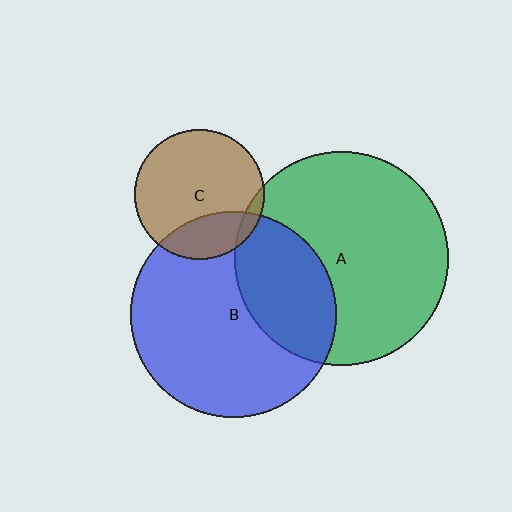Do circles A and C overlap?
Yes.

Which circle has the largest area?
Circle A (green).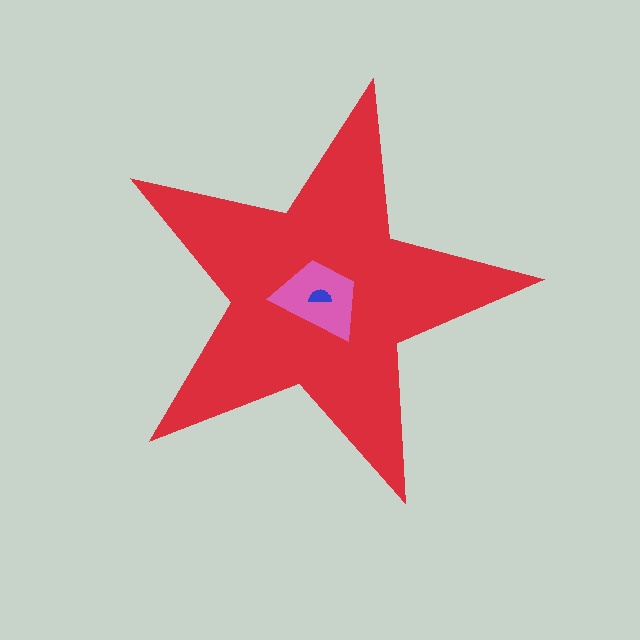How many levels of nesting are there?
3.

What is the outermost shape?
The red star.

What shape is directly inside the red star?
The pink trapezoid.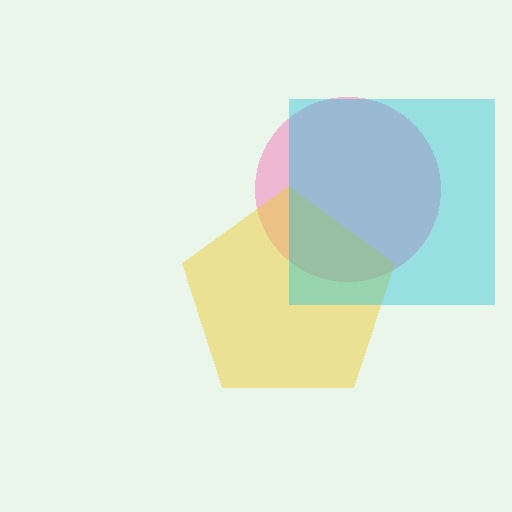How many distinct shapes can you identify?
There are 3 distinct shapes: a pink circle, a yellow pentagon, a cyan square.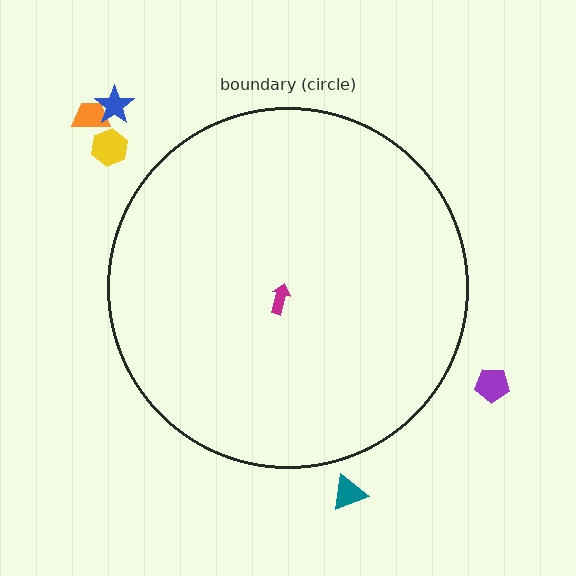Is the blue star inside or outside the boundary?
Outside.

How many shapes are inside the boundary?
1 inside, 5 outside.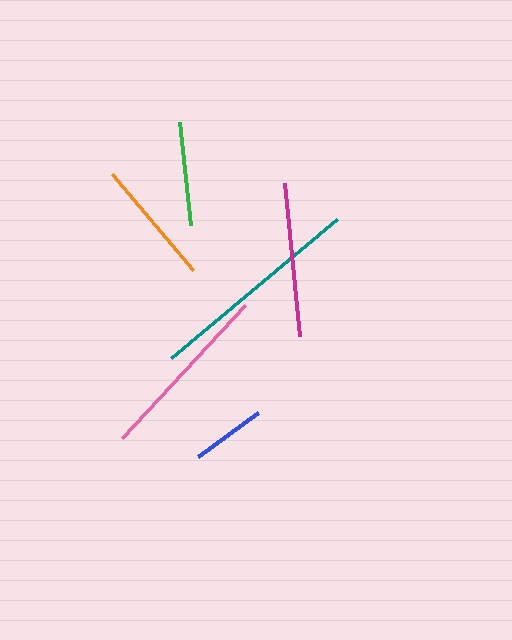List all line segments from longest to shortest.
From longest to shortest: teal, pink, magenta, orange, green, blue.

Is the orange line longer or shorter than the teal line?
The teal line is longer than the orange line.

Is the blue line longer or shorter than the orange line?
The orange line is longer than the blue line.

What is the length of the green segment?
The green segment is approximately 104 pixels long.